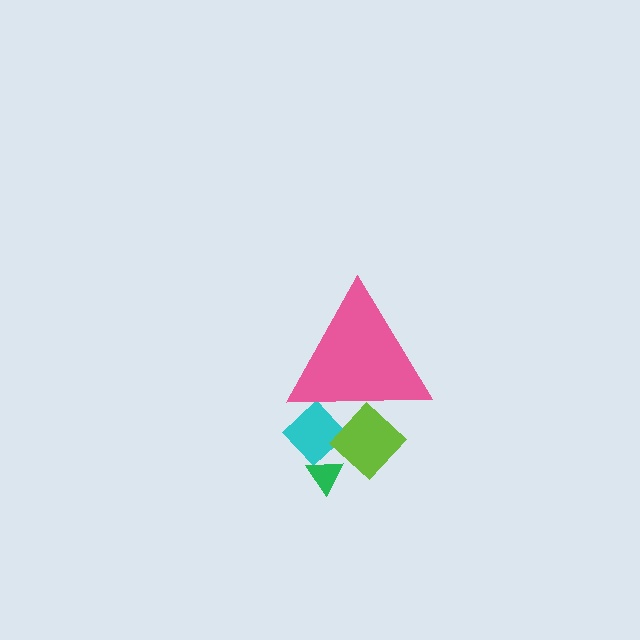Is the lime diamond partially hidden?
Yes, the lime diamond is partially hidden behind the pink triangle.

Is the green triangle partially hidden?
No, the green triangle is fully visible.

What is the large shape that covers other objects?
A pink triangle.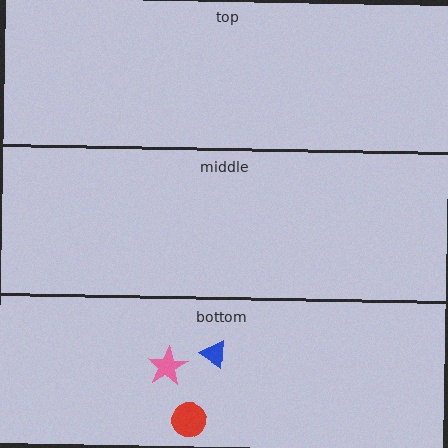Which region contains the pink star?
The bottom region.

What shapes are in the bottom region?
The red circle, the blue triangle, the pink star.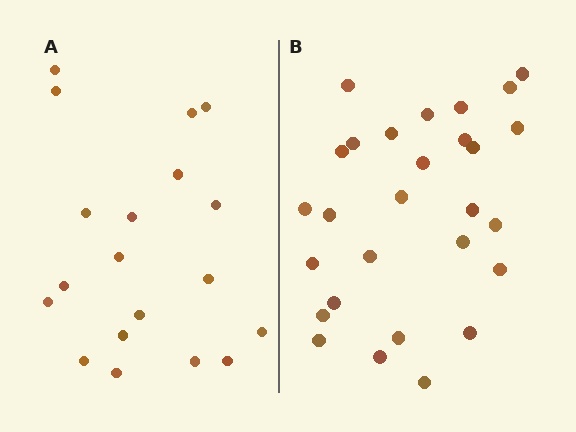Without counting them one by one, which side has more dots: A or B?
Region B (the right region) has more dots.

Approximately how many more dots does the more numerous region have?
Region B has roughly 8 or so more dots than region A.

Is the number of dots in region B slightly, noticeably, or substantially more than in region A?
Region B has substantially more. The ratio is roughly 1.5 to 1.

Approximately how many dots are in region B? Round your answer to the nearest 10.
About 30 dots. (The exact count is 28, which rounds to 30.)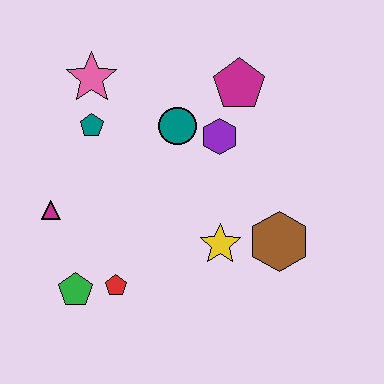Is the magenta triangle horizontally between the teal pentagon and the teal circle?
No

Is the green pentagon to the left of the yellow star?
Yes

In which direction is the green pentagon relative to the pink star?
The green pentagon is below the pink star.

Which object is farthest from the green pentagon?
The magenta pentagon is farthest from the green pentagon.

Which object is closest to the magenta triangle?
The green pentagon is closest to the magenta triangle.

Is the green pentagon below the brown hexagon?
Yes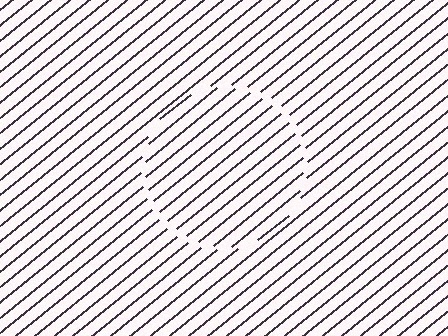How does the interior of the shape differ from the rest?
The interior of the shape contains the same grating, shifted by half a period — the contour is defined by the phase discontinuity where line-ends from the inner and outer gratings abut.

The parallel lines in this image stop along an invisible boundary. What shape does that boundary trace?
An illusory circle. The interior of the shape contains the same grating, shifted by half a period — the contour is defined by the phase discontinuity where line-ends from the inner and outer gratings abut.